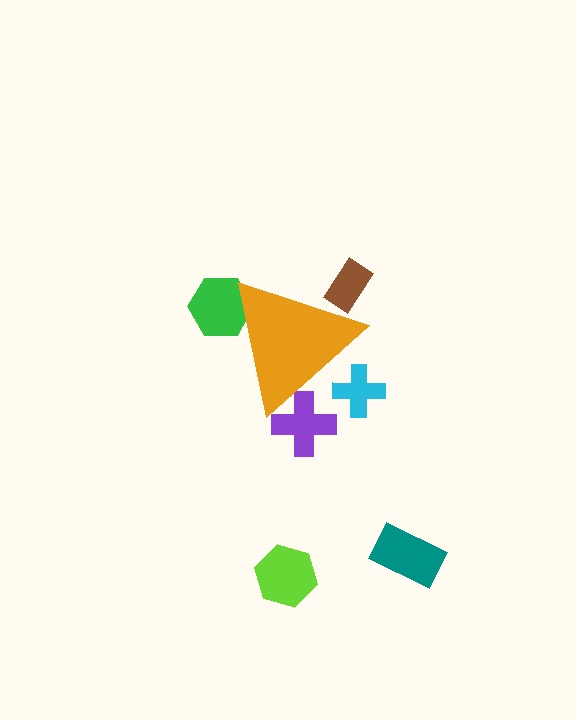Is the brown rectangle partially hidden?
Yes, the brown rectangle is partially hidden behind the orange triangle.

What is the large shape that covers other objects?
An orange triangle.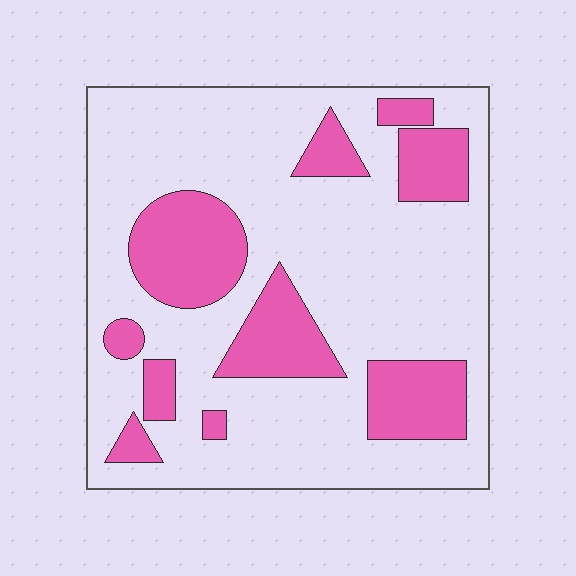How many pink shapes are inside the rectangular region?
10.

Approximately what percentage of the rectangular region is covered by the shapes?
Approximately 25%.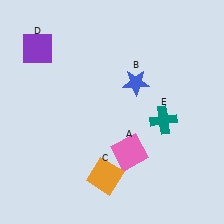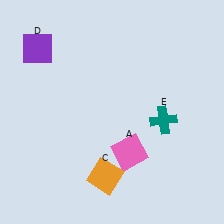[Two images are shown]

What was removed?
The blue star (B) was removed in Image 2.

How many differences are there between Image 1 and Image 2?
There is 1 difference between the two images.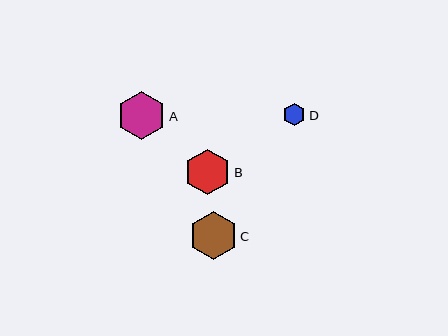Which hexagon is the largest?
Hexagon A is the largest with a size of approximately 48 pixels.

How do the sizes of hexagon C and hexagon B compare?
Hexagon C and hexagon B are approximately the same size.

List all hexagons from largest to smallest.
From largest to smallest: A, C, B, D.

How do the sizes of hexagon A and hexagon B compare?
Hexagon A and hexagon B are approximately the same size.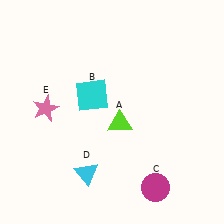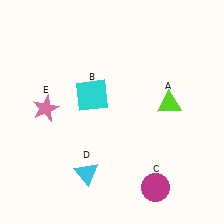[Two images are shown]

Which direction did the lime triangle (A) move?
The lime triangle (A) moved right.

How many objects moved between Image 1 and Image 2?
1 object moved between the two images.